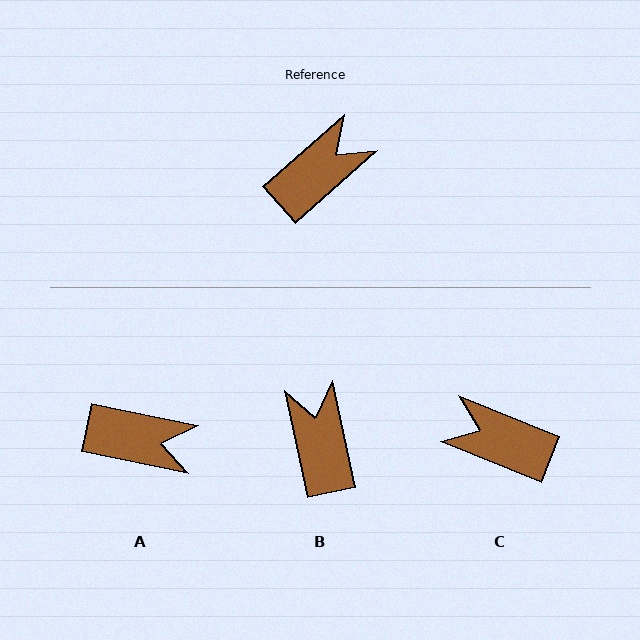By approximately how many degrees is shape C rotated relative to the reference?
Approximately 116 degrees counter-clockwise.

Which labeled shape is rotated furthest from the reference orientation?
C, about 116 degrees away.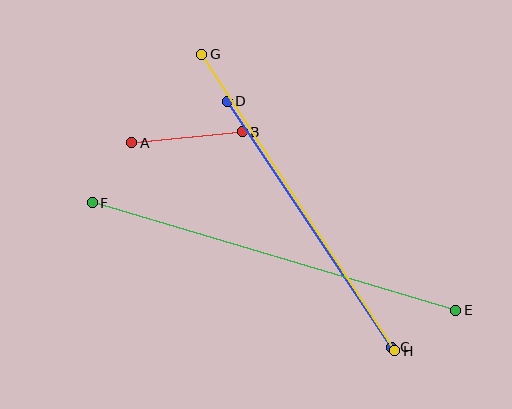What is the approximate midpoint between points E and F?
The midpoint is at approximately (274, 257) pixels.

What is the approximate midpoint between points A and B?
The midpoint is at approximately (187, 137) pixels.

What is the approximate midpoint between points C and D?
The midpoint is at approximately (309, 224) pixels.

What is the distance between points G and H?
The distance is approximately 354 pixels.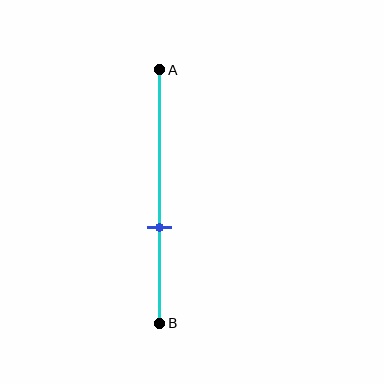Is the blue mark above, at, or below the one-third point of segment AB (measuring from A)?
The blue mark is below the one-third point of segment AB.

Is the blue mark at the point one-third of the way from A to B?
No, the mark is at about 60% from A, not at the 33% one-third point.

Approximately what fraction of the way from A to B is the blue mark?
The blue mark is approximately 60% of the way from A to B.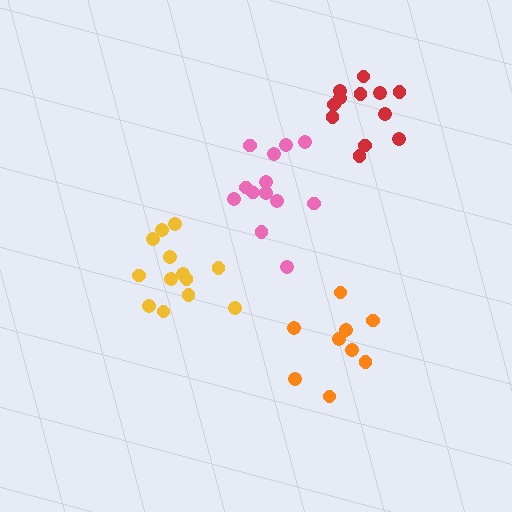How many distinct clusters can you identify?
There are 4 distinct clusters.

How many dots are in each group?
Group 1: 13 dots, Group 2: 13 dots, Group 3: 9 dots, Group 4: 12 dots (47 total).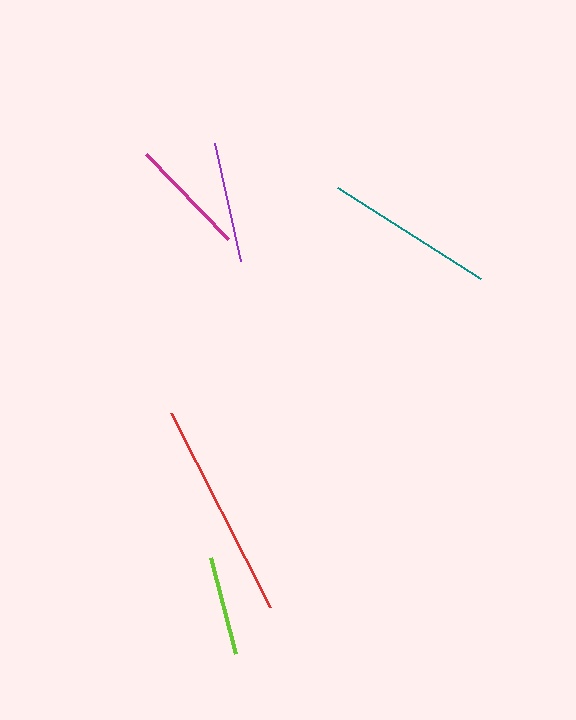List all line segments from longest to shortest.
From longest to shortest: red, teal, purple, magenta, lime.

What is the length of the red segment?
The red segment is approximately 217 pixels long.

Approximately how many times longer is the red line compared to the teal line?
The red line is approximately 1.3 times the length of the teal line.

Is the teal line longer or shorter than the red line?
The red line is longer than the teal line.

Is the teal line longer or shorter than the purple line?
The teal line is longer than the purple line.